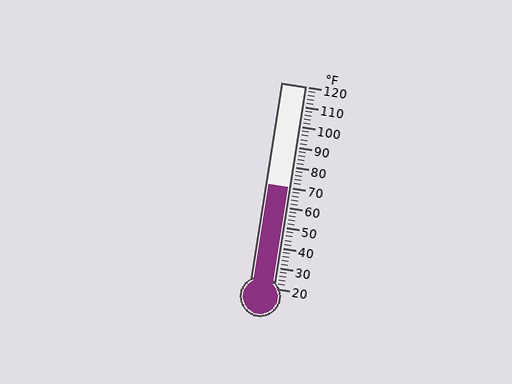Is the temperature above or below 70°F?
The temperature is at 70°F.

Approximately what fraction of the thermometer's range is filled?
The thermometer is filled to approximately 50% of its range.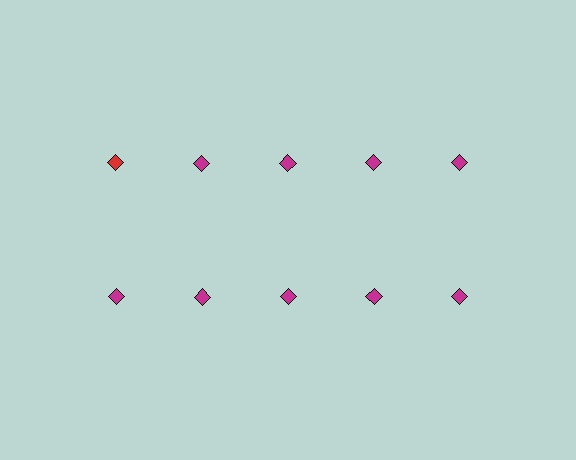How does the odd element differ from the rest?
It has a different color: red instead of magenta.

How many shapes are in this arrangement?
There are 10 shapes arranged in a grid pattern.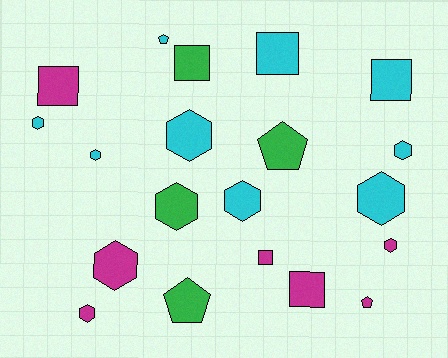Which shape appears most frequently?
Hexagon, with 10 objects.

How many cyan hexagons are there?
There are 6 cyan hexagons.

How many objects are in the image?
There are 20 objects.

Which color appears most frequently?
Cyan, with 9 objects.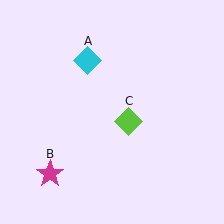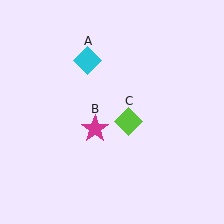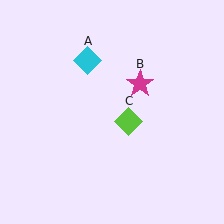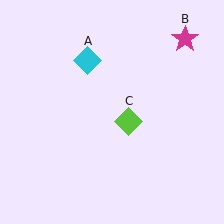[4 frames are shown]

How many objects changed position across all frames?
1 object changed position: magenta star (object B).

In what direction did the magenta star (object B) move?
The magenta star (object B) moved up and to the right.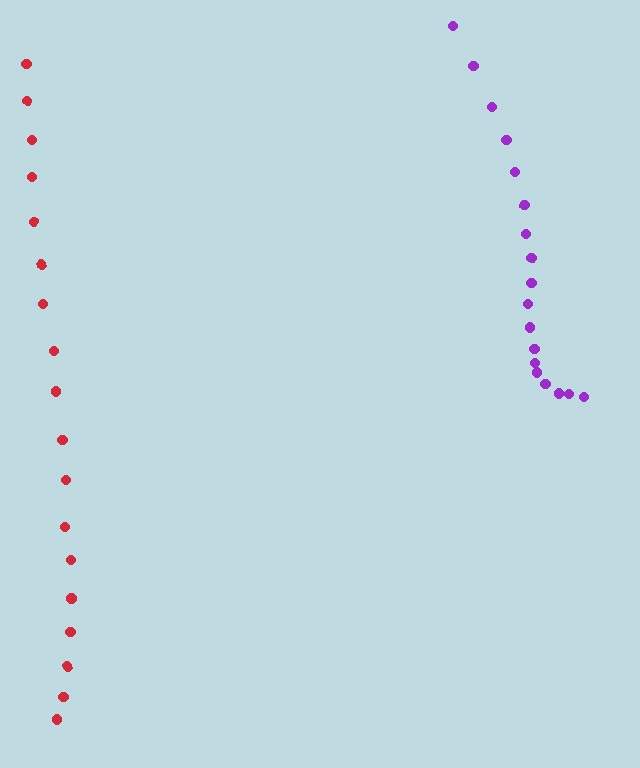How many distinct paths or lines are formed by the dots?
There are 2 distinct paths.